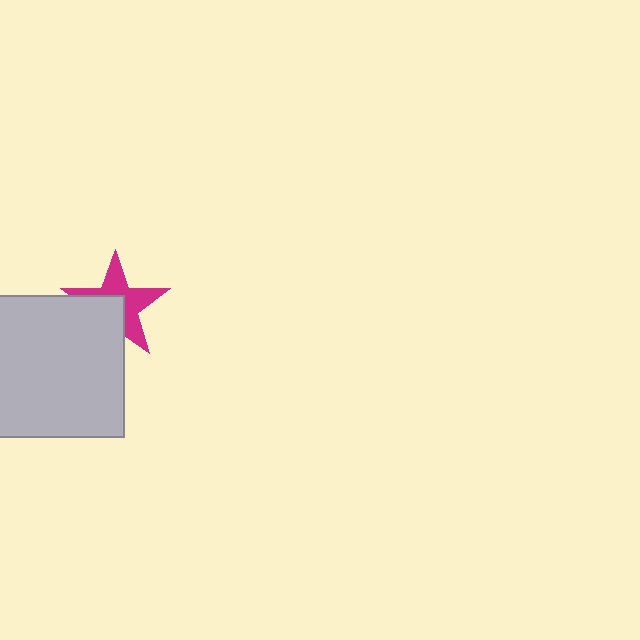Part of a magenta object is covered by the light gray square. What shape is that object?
It is a star.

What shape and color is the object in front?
The object in front is a light gray square.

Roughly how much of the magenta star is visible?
About half of it is visible (roughly 57%).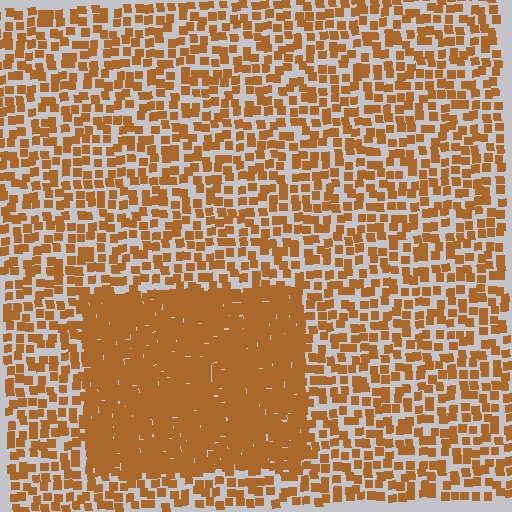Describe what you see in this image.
The image contains small brown elements arranged at two different densities. A rectangle-shaped region is visible where the elements are more densely packed than the surrounding area.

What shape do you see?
I see a rectangle.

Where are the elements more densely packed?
The elements are more densely packed inside the rectangle boundary.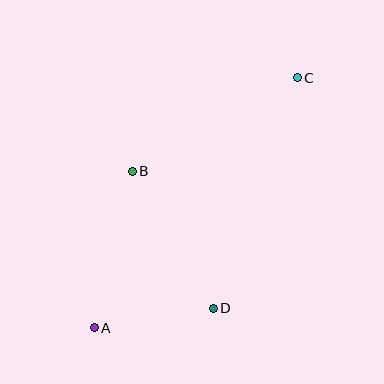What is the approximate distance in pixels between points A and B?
The distance between A and B is approximately 161 pixels.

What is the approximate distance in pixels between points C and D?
The distance between C and D is approximately 245 pixels.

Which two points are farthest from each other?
Points A and C are farthest from each other.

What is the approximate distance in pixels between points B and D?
The distance between B and D is approximately 159 pixels.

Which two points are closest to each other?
Points A and D are closest to each other.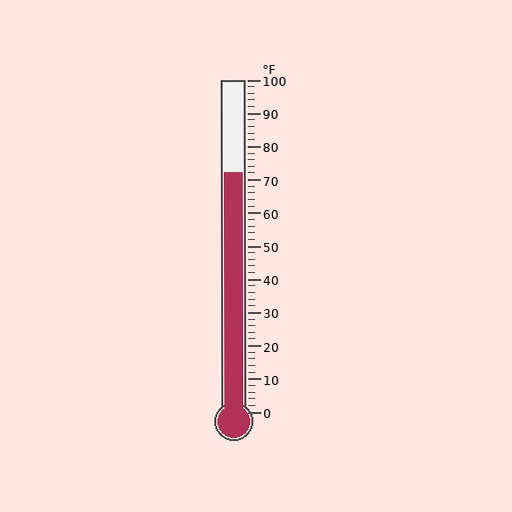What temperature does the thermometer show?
The thermometer shows approximately 72°F.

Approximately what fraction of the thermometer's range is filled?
The thermometer is filled to approximately 70% of its range.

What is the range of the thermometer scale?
The thermometer scale ranges from 0°F to 100°F.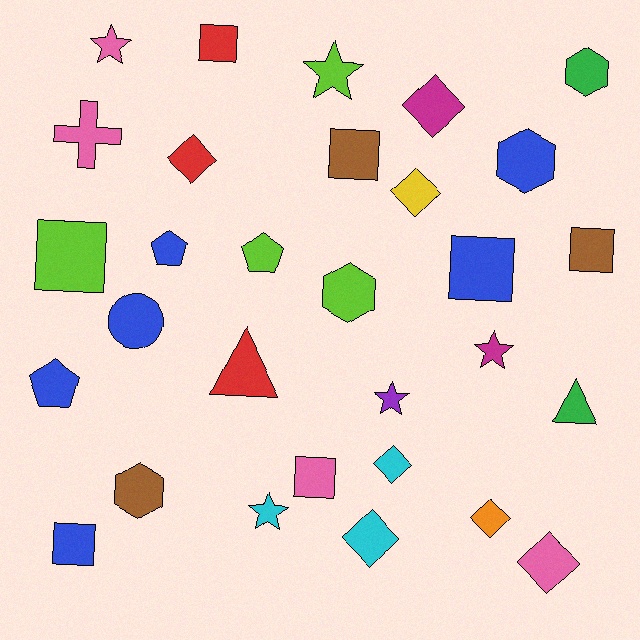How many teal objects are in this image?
There are no teal objects.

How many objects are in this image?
There are 30 objects.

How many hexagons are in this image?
There are 4 hexagons.